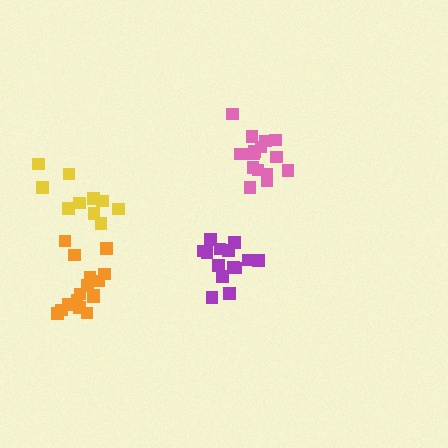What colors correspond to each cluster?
The clusters are colored: pink, yellow, purple, orange.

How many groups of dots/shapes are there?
There are 4 groups.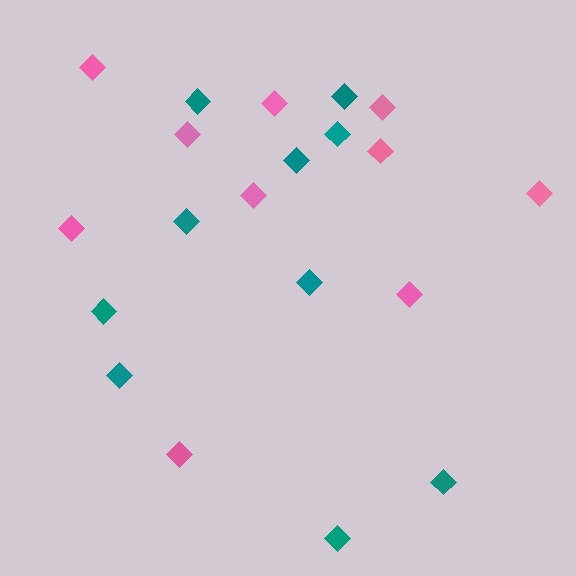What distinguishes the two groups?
There are 2 groups: one group of teal diamonds (10) and one group of pink diamonds (10).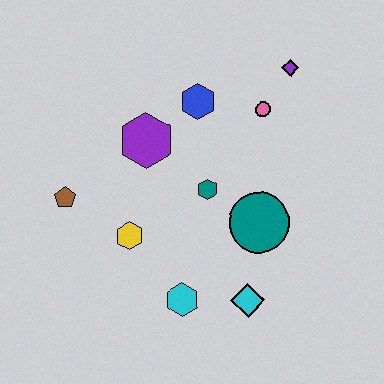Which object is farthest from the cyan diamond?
The purple diamond is farthest from the cyan diamond.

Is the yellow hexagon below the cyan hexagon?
No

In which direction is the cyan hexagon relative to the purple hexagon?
The cyan hexagon is below the purple hexagon.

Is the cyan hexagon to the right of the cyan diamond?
No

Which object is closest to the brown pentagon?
The yellow hexagon is closest to the brown pentagon.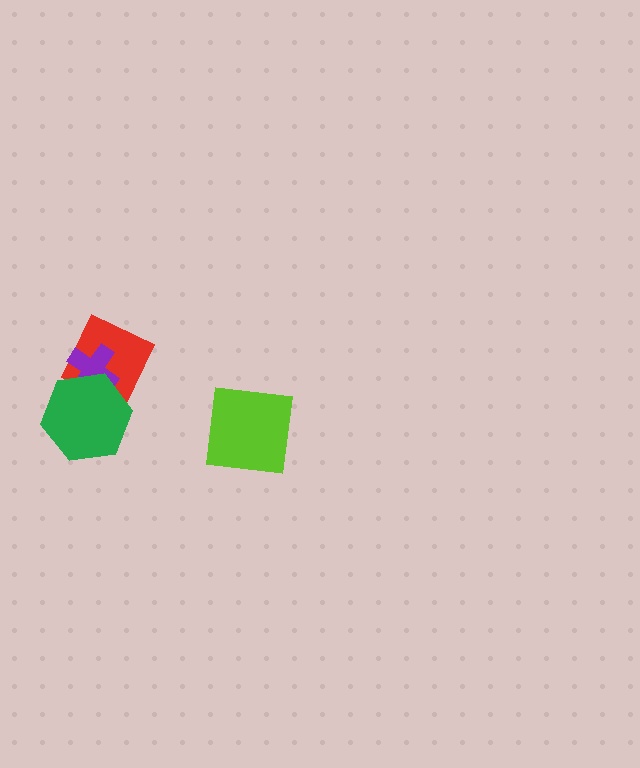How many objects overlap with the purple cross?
2 objects overlap with the purple cross.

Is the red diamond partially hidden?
Yes, it is partially covered by another shape.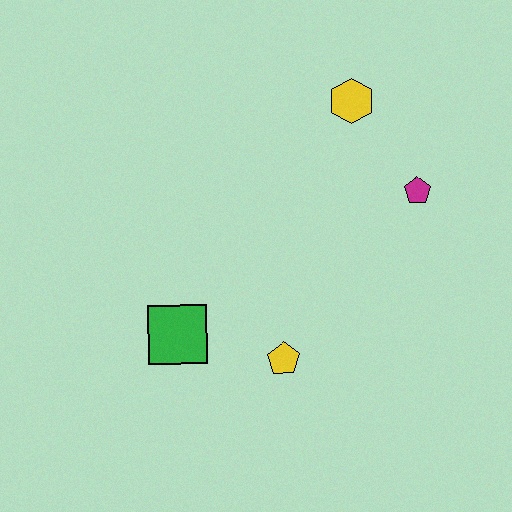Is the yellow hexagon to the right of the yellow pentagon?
Yes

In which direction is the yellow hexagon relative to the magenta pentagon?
The yellow hexagon is above the magenta pentagon.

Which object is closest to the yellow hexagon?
The magenta pentagon is closest to the yellow hexagon.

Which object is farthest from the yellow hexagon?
The green square is farthest from the yellow hexagon.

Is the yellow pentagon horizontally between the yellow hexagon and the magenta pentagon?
No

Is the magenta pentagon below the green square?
No